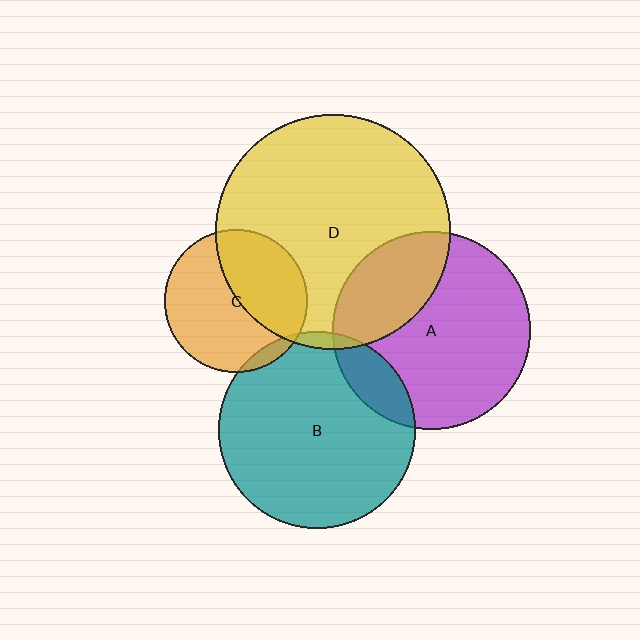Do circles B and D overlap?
Yes.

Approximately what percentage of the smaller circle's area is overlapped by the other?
Approximately 5%.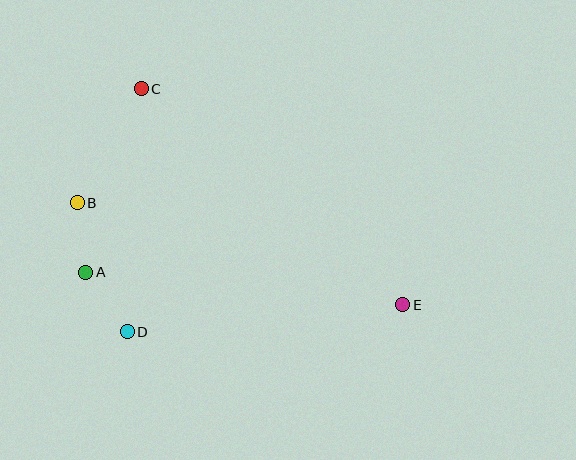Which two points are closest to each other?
Points A and B are closest to each other.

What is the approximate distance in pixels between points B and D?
The distance between B and D is approximately 138 pixels.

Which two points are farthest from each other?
Points B and E are farthest from each other.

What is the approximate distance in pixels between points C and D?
The distance between C and D is approximately 243 pixels.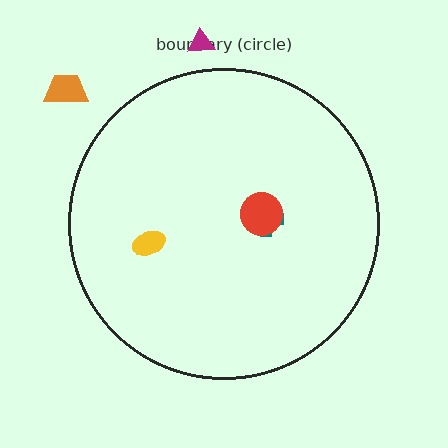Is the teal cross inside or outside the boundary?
Inside.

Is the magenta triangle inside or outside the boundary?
Outside.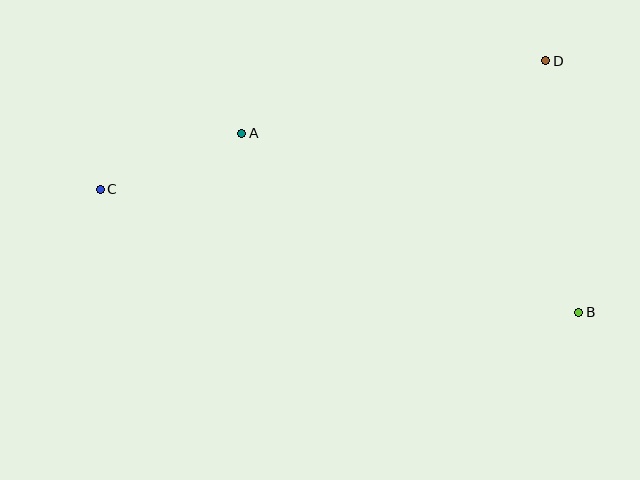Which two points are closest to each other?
Points A and C are closest to each other.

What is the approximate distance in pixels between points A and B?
The distance between A and B is approximately 382 pixels.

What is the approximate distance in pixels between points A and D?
The distance between A and D is approximately 313 pixels.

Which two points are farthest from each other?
Points B and C are farthest from each other.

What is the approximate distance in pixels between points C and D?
The distance between C and D is approximately 464 pixels.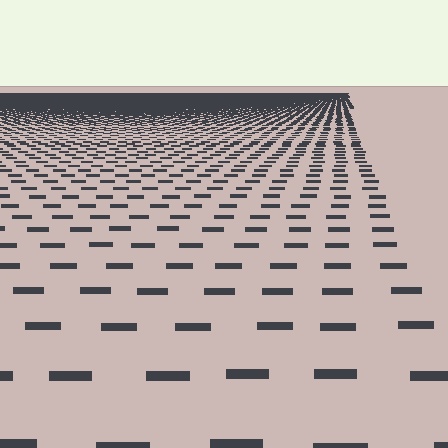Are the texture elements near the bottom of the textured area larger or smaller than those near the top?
Larger. Near the bottom, elements are closer to the viewer and appear at a bigger on-screen size.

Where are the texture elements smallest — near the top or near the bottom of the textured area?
Near the top.